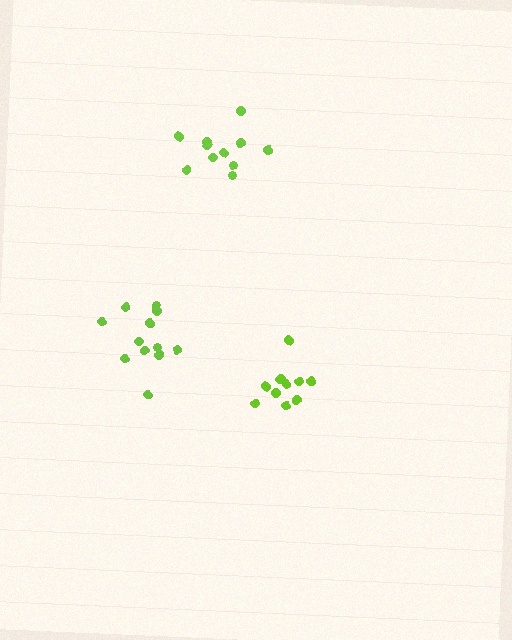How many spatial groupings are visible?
There are 3 spatial groupings.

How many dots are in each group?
Group 1: 12 dots, Group 2: 10 dots, Group 3: 11 dots (33 total).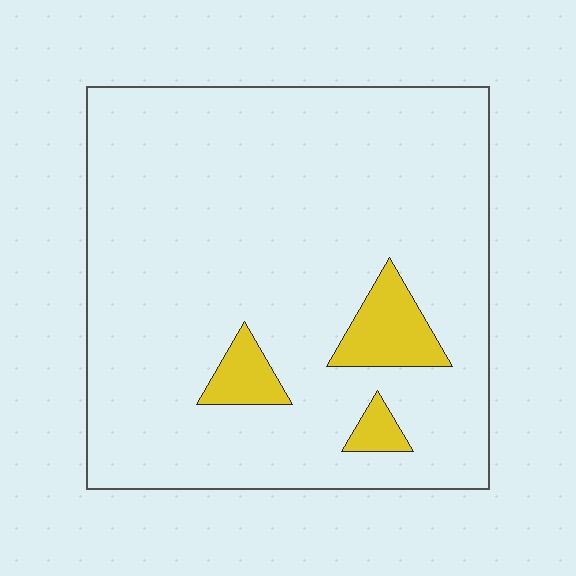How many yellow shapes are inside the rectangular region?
3.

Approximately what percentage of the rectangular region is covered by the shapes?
Approximately 10%.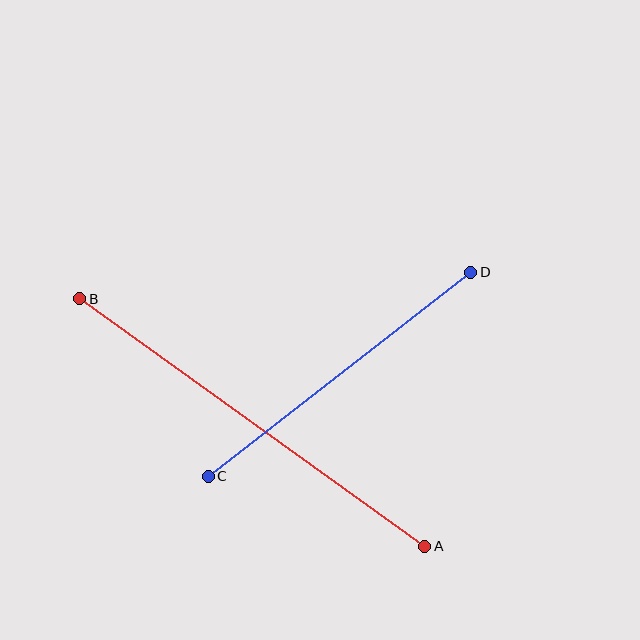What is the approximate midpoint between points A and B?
The midpoint is at approximately (252, 423) pixels.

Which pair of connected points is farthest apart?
Points A and B are farthest apart.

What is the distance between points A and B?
The distance is approximately 425 pixels.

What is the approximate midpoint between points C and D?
The midpoint is at approximately (339, 374) pixels.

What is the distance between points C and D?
The distance is approximately 332 pixels.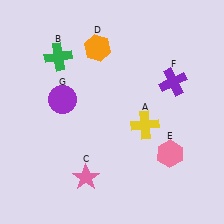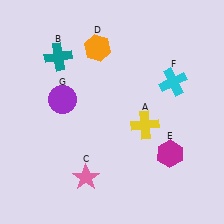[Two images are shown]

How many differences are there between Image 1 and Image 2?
There are 3 differences between the two images.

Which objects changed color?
B changed from green to teal. E changed from pink to magenta. F changed from purple to cyan.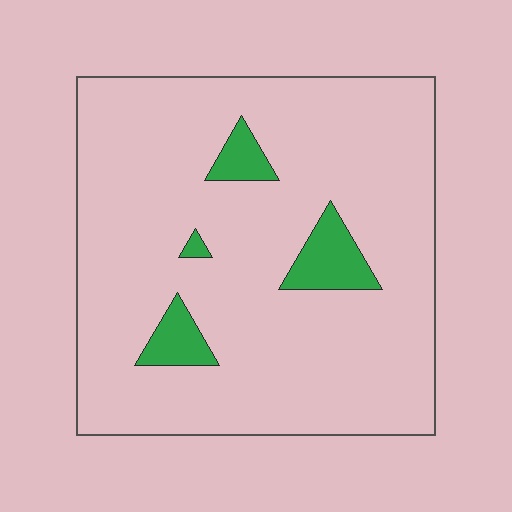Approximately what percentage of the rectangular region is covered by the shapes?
Approximately 10%.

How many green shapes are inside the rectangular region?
4.